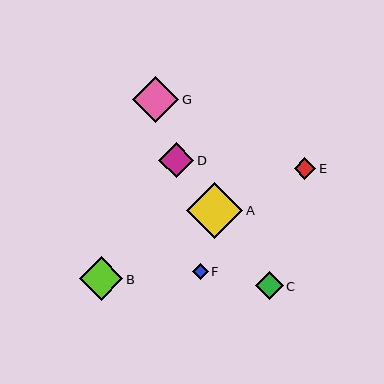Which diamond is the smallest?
Diamond F is the smallest with a size of approximately 16 pixels.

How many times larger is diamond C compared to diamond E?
Diamond C is approximately 1.3 times the size of diamond E.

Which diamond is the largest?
Diamond A is the largest with a size of approximately 57 pixels.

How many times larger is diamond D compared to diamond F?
Diamond D is approximately 2.2 times the size of diamond F.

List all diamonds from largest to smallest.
From largest to smallest: A, G, B, D, C, E, F.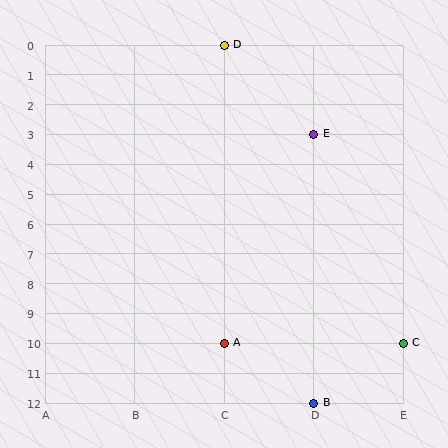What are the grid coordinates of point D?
Point D is at grid coordinates (C, 0).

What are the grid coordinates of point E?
Point E is at grid coordinates (D, 3).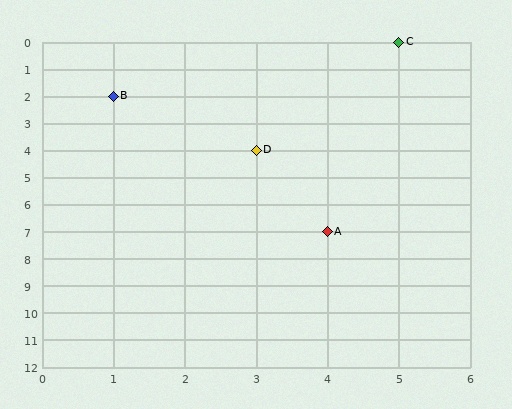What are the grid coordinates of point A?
Point A is at grid coordinates (4, 7).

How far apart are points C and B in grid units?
Points C and B are 4 columns and 2 rows apart (about 4.5 grid units diagonally).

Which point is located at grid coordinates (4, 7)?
Point A is at (4, 7).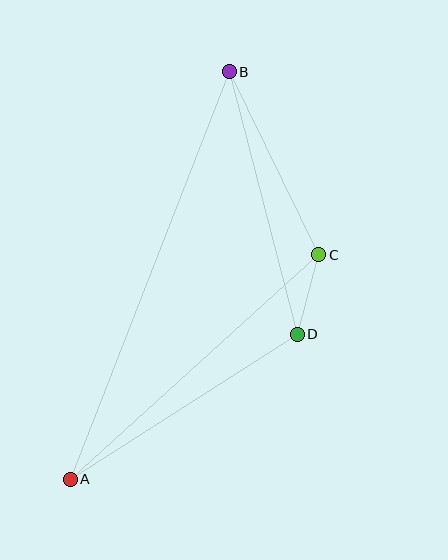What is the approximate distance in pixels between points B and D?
The distance between B and D is approximately 271 pixels.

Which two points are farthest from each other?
Points A and B are farthest from each other.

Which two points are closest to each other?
Points C and D are closest to each other.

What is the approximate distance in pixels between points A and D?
The distance between A and D is approximately 269 pixels.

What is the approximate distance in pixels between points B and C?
The distance between B and C is approximately 204 pixels.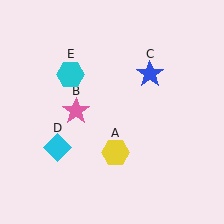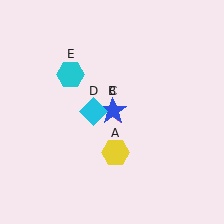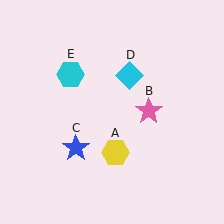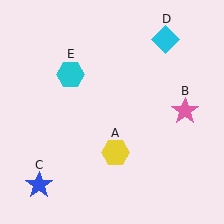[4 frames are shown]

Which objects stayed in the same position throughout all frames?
Yellow hexagon (object A) and cyan hexagon (object E) remained stationary.